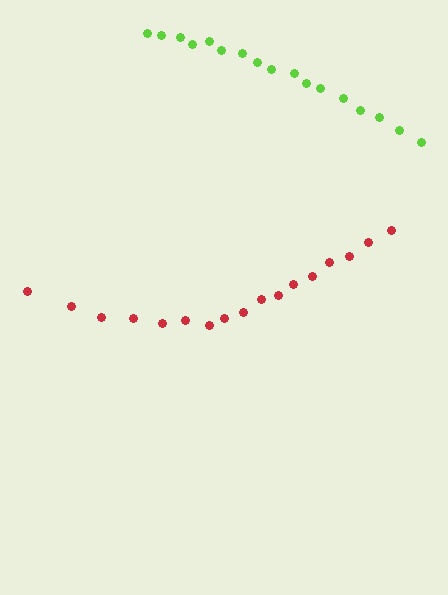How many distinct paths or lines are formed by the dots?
There are 2 distinct paths.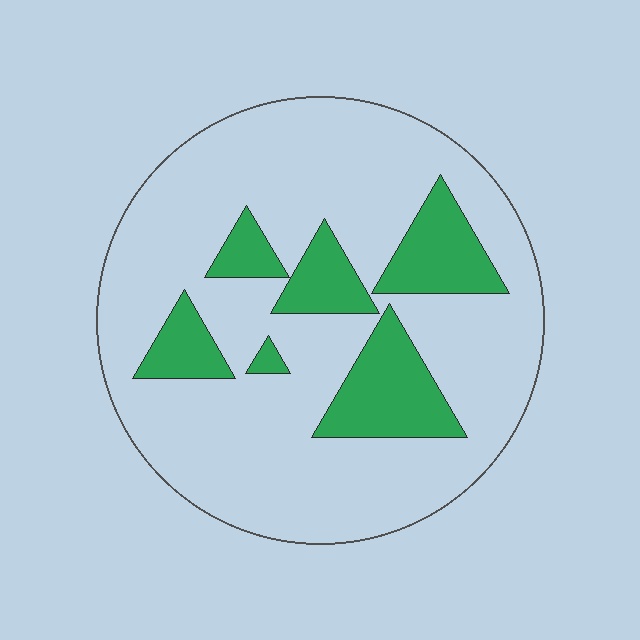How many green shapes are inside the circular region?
6.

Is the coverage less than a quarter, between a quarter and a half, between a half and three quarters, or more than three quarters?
Less than a quarter.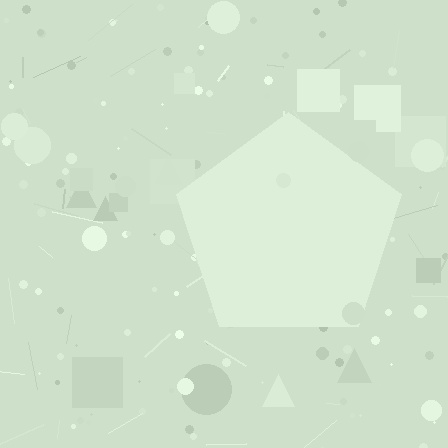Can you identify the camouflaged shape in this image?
The camouflaged shape is a pentagon.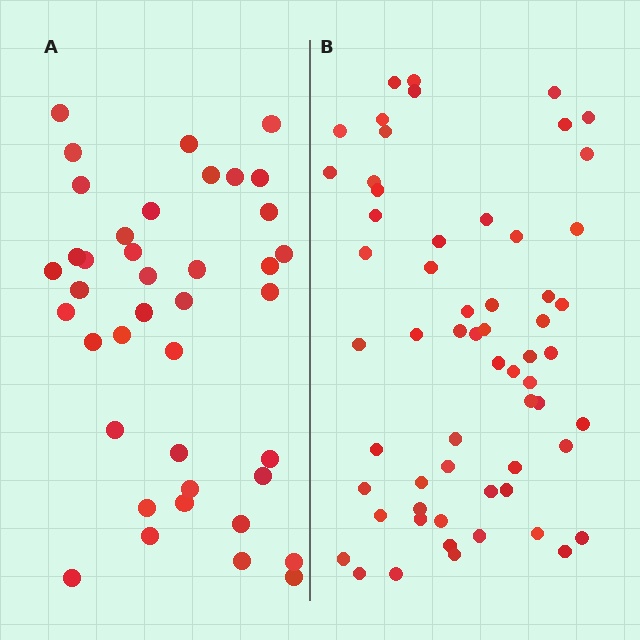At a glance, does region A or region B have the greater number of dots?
Region B (the right region) has more dots.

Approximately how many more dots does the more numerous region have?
Region B has approximately 20 more dots than region A.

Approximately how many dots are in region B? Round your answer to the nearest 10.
About 60 dots.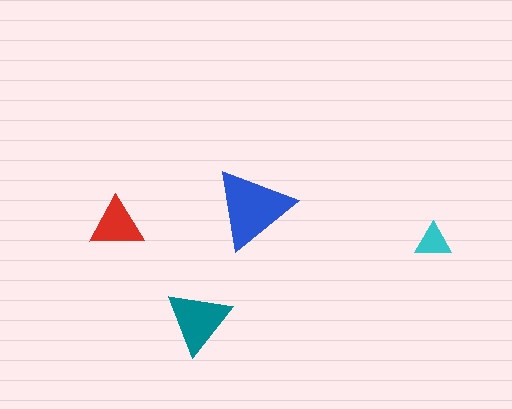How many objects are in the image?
There are 4 objects in the image.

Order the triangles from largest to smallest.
the blue one, the teal one, the red one, the cyan one.